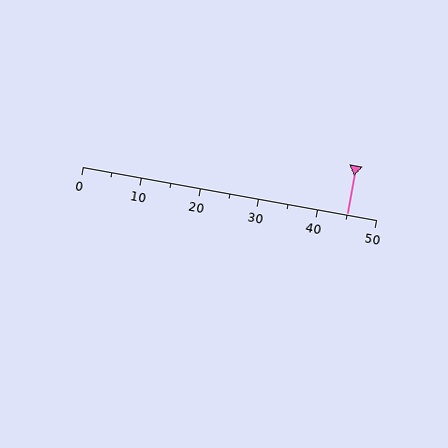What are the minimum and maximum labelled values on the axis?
The axis runs from 0 to 50.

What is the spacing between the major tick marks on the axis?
The major ticks are spaced 10 apart.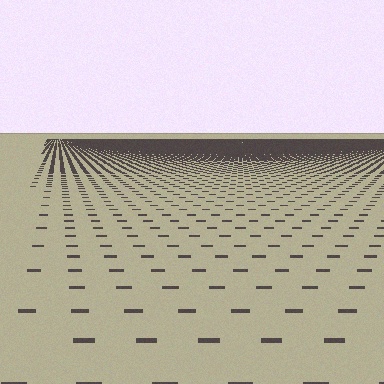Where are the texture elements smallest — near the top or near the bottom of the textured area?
Near the top.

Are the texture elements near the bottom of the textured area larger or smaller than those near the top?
Larger. Near the bottom, elements are closer to the viewer and appear at a bigger on-screen size.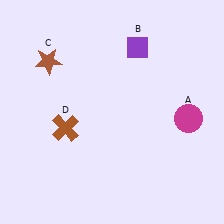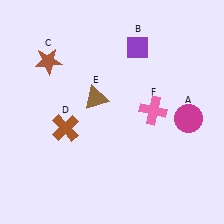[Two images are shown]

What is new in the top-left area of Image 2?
A brown triangle (E) was added in the top-left area of Image 2.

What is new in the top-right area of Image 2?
A pink cross (F) was added in the top-right area of Image 2.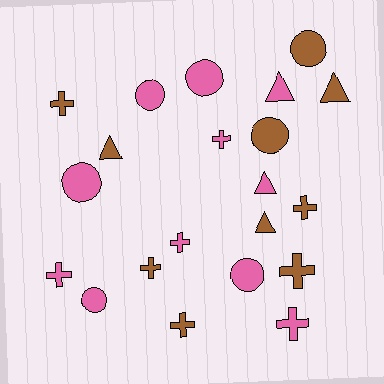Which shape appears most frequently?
Cross, with 9 objects.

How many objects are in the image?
There are 21 objects.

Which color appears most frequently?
Pink, with 11 objects.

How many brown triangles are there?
There are 3 brown triangles.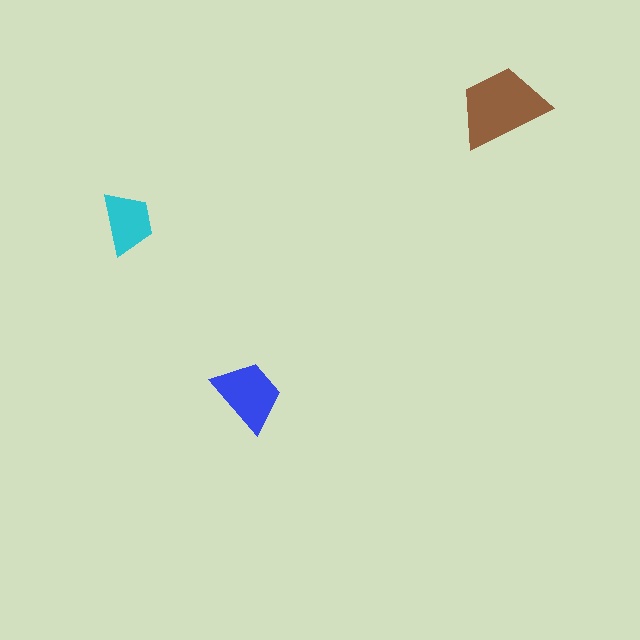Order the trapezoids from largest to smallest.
the brown one, the blue one, the cyan one.